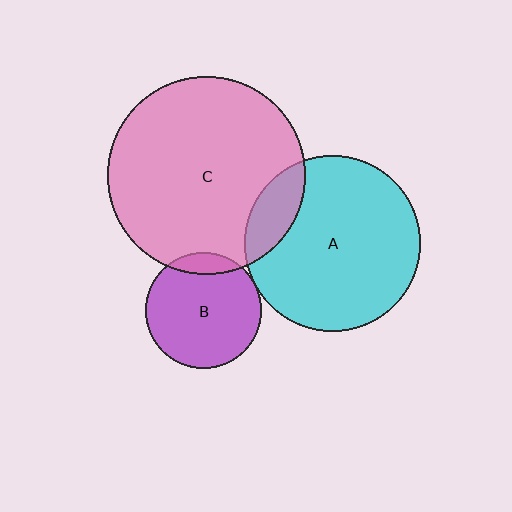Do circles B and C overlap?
Yes.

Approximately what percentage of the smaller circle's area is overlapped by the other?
Approximately 10%.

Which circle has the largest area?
Circle C (pink).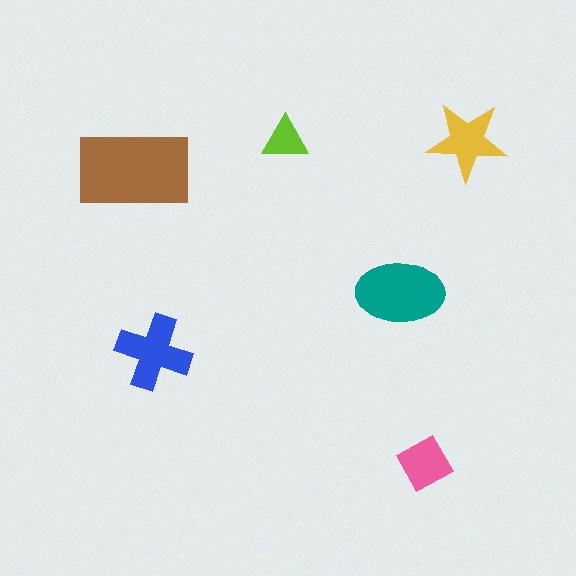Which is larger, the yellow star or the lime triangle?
The yellow star.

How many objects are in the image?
There are 6 objects in the image.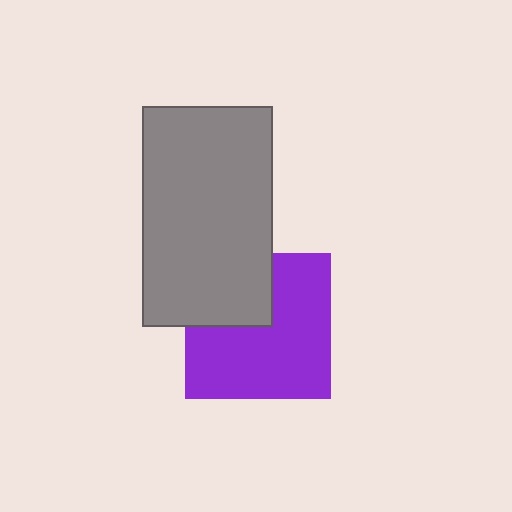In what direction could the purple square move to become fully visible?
The purple square could move toward the lower-right. That would shift it out from behind the gray rectangle entirely.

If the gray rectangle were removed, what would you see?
You would see the complete purple square.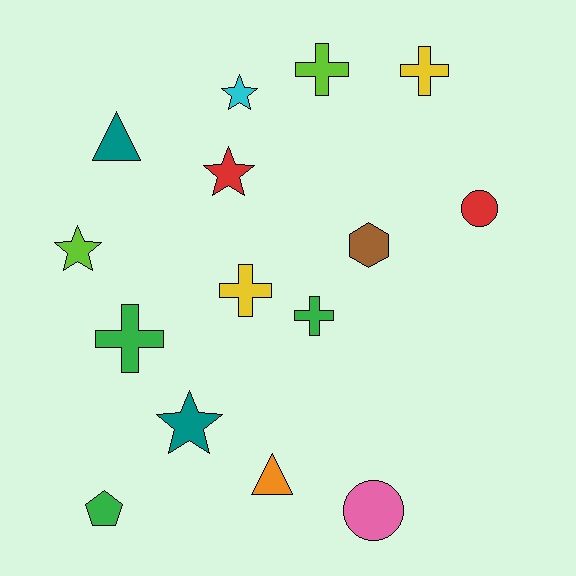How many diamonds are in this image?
There are no diamonds.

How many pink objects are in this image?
There is 1 pink object.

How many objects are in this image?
There are 15 objects.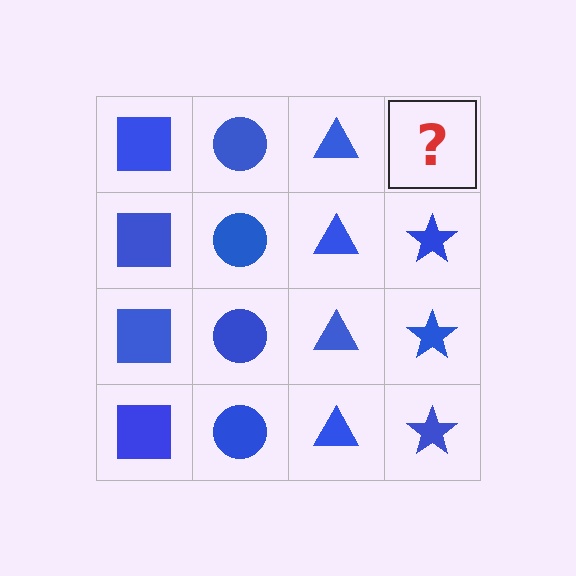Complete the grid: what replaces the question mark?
The question mark should be replaced with a blue star.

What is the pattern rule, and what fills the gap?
The rule is that each column has a consistent shape. The gap should be filled with a blue star.